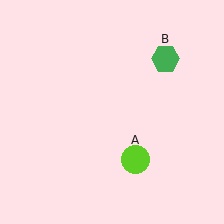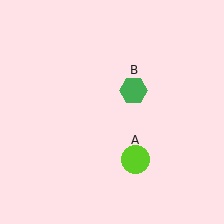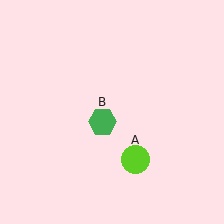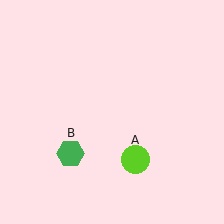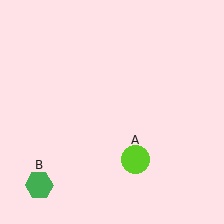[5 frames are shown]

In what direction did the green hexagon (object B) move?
The green hexagon (object B) moved down and to the left.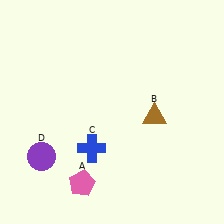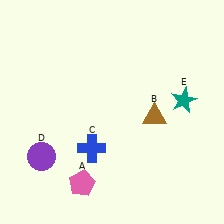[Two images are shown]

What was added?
A teal star (E) was added in Image 2.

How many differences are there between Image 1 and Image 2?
There is 1 difference between the two images.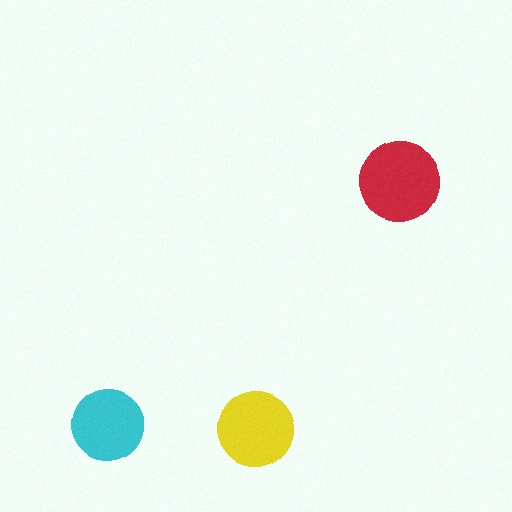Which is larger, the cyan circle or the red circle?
The red one.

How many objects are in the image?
There are 3 objects in the image.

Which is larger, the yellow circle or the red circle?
The red one.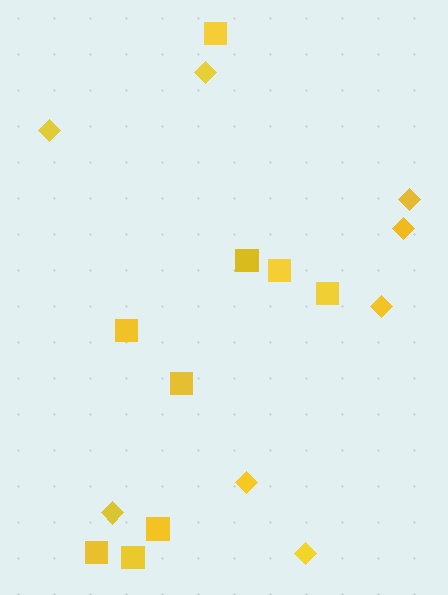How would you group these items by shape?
There are 2 groups: one group of diamonds (8) and one group of squares (9).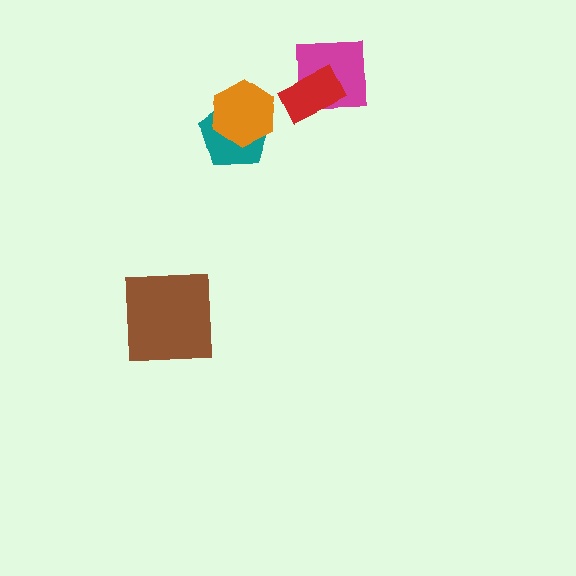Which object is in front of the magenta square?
The red rectangle is in front of the magenta square.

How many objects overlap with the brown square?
0 objects overlap with the brown square.